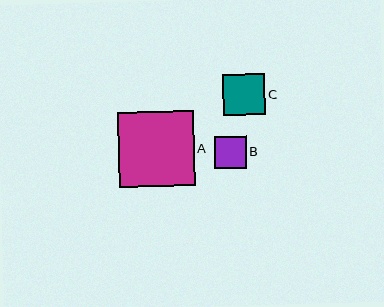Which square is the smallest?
Square B is the smallest with a size of approximately 32 pixels.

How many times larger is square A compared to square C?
Square A is approximately 1.8 times the size of square C.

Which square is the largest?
Square A is the largest with a size of approximately 75 pixels.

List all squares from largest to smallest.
From largest to smallest: A, C, B.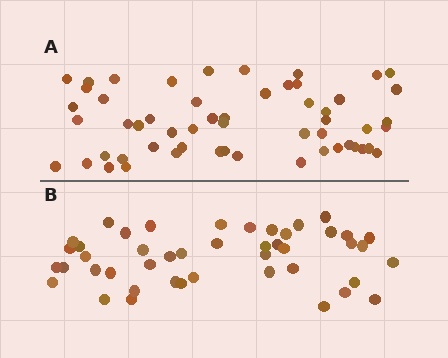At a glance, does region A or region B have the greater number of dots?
Region A (the top region) has more dots.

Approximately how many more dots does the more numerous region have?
Region A has roughly 10 or so more dots than region B.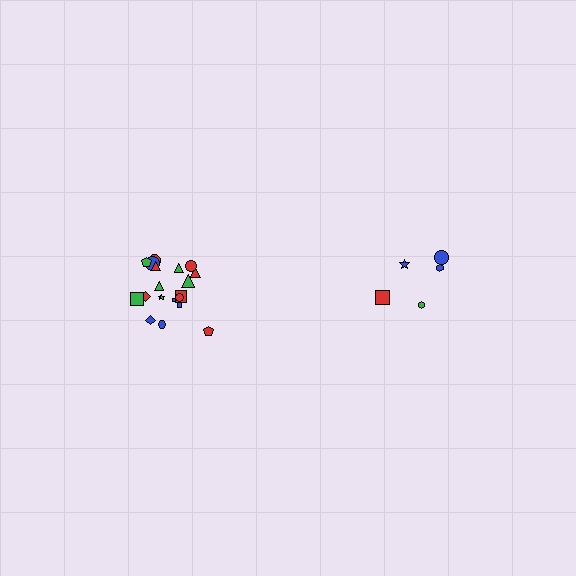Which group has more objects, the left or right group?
The left group.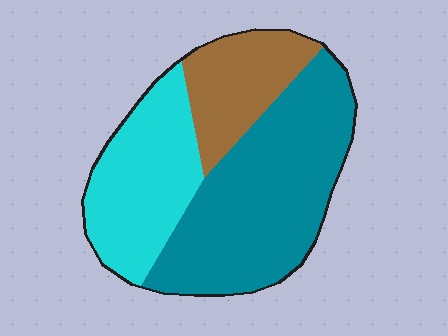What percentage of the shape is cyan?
Cyan covers roughly 30% of the shape.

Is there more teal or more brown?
Teal.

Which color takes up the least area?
Brown, at roughly 20%.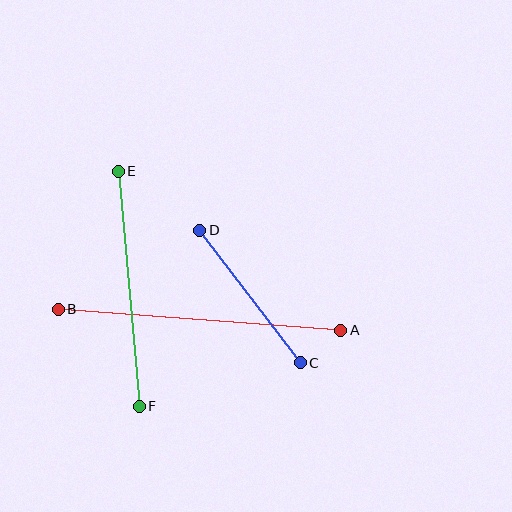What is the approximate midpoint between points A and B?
The midpoint is at approximately (199, 320) pixels.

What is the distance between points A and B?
The distance is approximately 283 pixels.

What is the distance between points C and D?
The distance is approximately 166 pixels.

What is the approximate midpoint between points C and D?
The midpoint is at approximately (250, 297) pixels.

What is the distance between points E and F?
The distance is approximately 236 pixels.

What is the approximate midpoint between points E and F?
The midpoint is at approximately (129, 289) pixels.